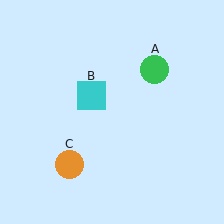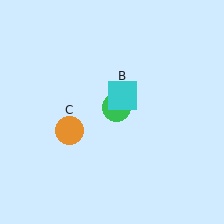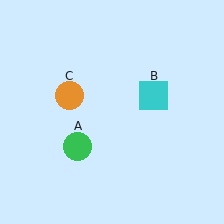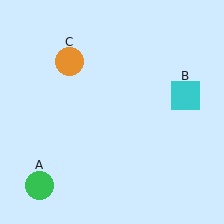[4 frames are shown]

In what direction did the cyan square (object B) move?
The cyan square (object B) moved right.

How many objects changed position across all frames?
3 objects changed position: green circle (object A), cyan square (object B), orange circle (object C).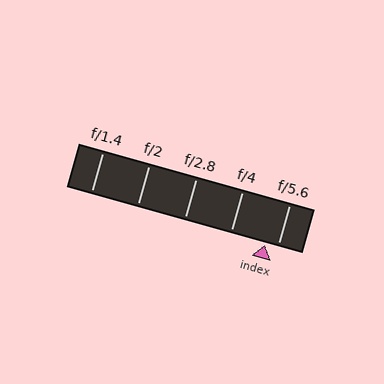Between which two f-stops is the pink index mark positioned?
The index mark is between f/4 and f/5.6.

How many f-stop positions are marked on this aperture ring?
There are 5 f-stop positions marked.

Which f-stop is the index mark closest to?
The index mark is closest to f/5.6.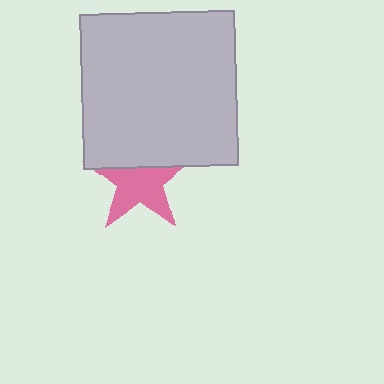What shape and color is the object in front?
The object in front is a light gray square.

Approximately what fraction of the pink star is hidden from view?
Roughly 37% of the pink star is hidden behind the light gray square.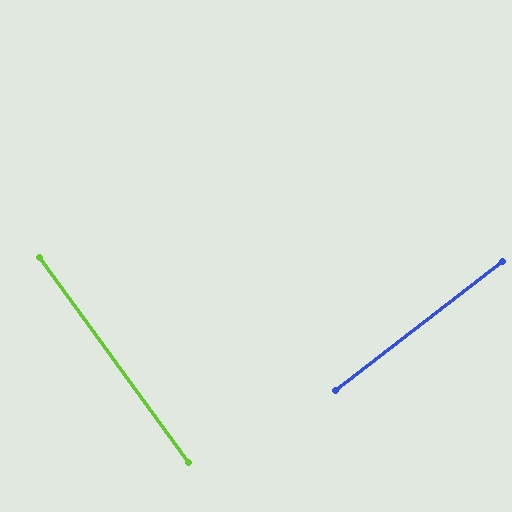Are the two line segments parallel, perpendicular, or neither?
Perpendicular — they meet at approximately 88°.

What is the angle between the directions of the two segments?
Approximately 88 degrees.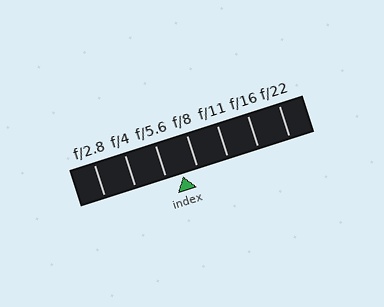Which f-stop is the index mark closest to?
The index mark is closest to f/8.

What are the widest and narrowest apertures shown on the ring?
The widest aperture shown is f/2.8 and the narrowest is f/22.